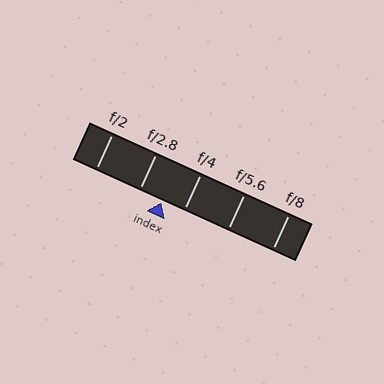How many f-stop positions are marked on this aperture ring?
There are 5 f-stop positions marked.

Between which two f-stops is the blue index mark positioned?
The index mark is between f/2.8 and f/4.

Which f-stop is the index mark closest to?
The index mark is closest to f/4.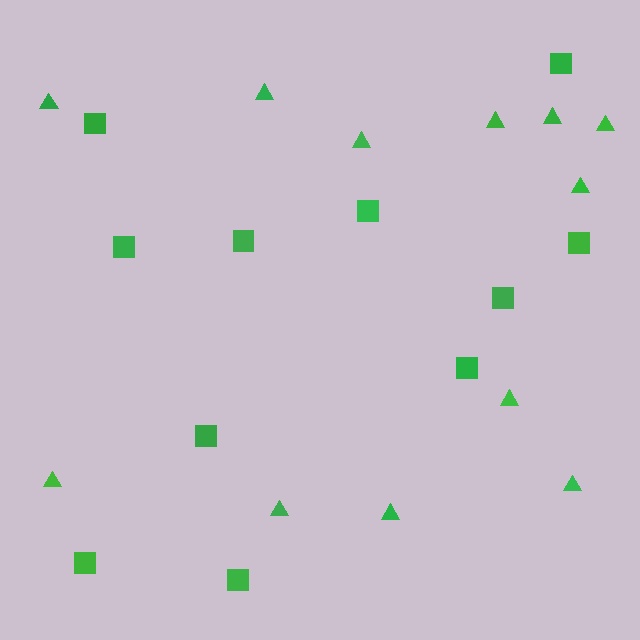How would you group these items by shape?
There are 2 groups: one group of squares (11) and one group of triangles (12).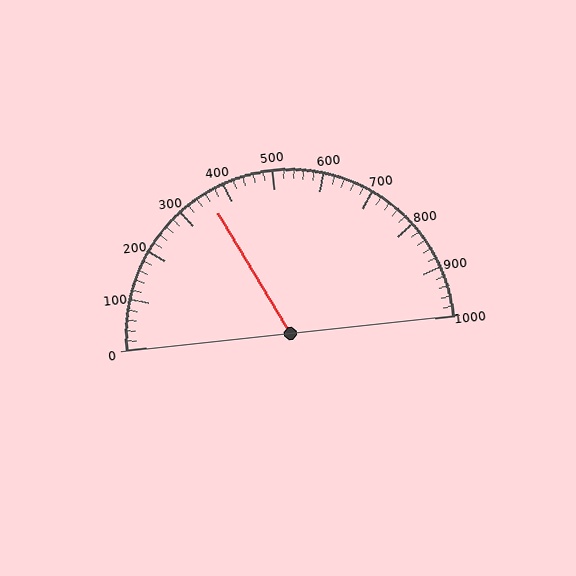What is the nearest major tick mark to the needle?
The nearest major tick mark is 400.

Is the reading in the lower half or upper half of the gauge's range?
The reading is in the lower half of the range (0 to 1000).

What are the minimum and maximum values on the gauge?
The gauge ranges from 0 to 1000.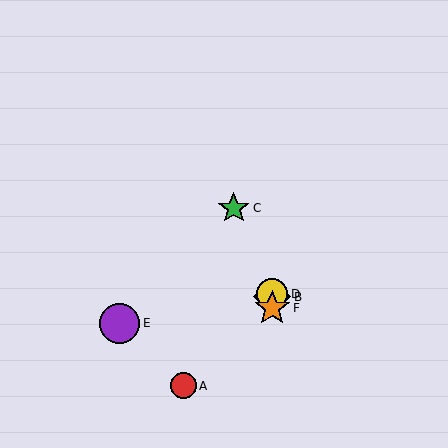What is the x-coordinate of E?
Object E is at x≈120.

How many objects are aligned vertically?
3 objects (B, D, F) are aligned vertically.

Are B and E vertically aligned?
No, B is at x≈272 and E is at x≈120.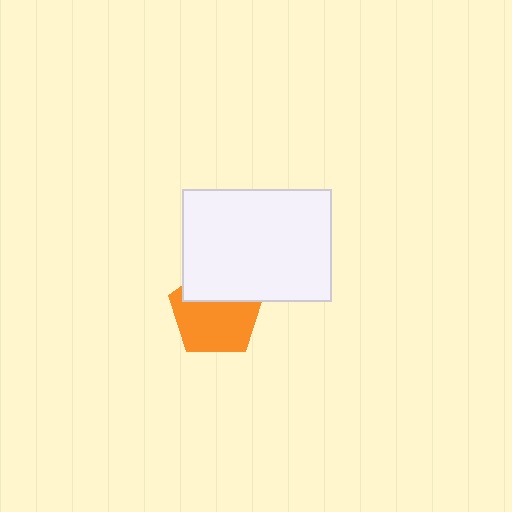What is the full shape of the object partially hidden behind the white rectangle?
The partially hidden object is an orange pentagon.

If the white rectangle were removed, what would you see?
You would see the complete orange pentagon.